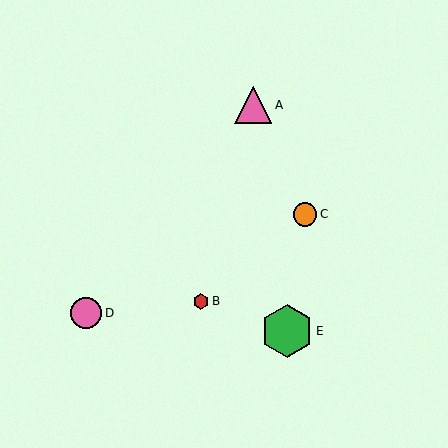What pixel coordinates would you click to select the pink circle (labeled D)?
Click at (86, 313) to select the pink circle D.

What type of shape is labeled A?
Shape A is a pink triangle.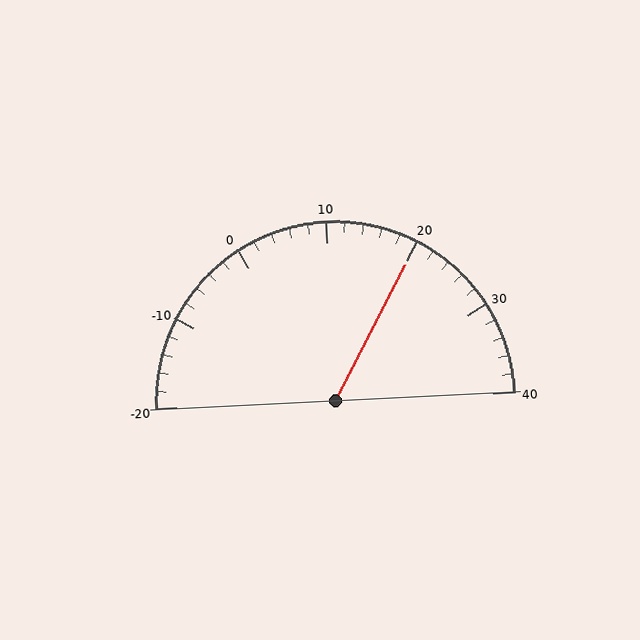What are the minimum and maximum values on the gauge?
The gauge ranges from -20 to 40.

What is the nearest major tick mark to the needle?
The nearest major tick mark is 20.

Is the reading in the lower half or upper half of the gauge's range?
The reading is in the upper half of the range (-20 to 40).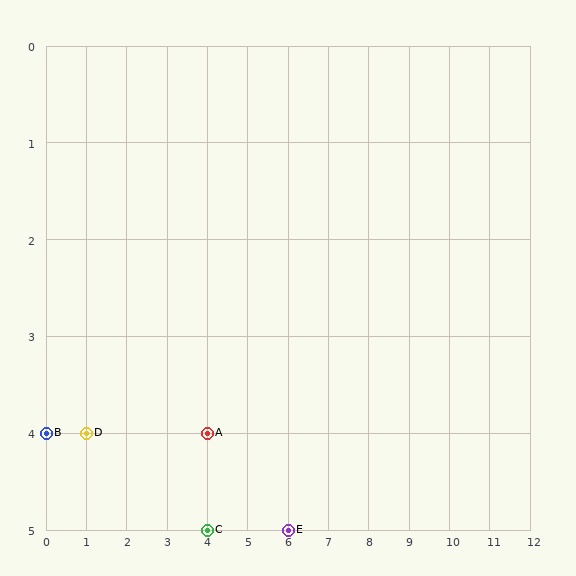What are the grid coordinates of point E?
Point E is at grid coordinates (6, 5).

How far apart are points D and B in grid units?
Points D and B are 1 column apart.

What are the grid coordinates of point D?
Point D is at grid coordinates (1, 4).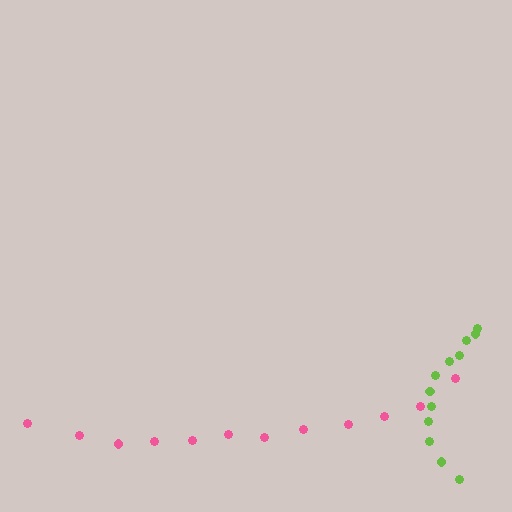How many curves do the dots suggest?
There are 2 distinct paths.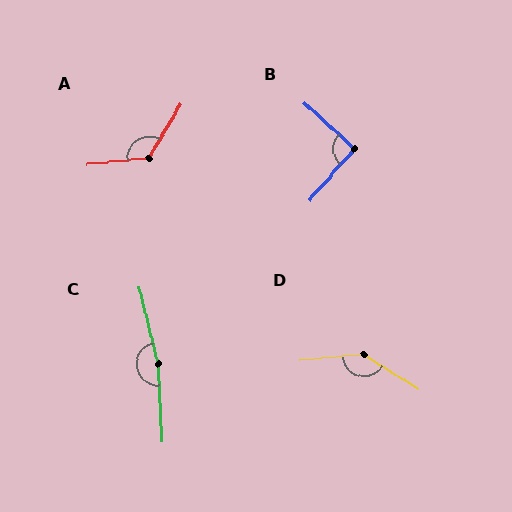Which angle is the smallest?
B, at approximately 91 degrees.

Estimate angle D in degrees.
Approximately 142 degrees.